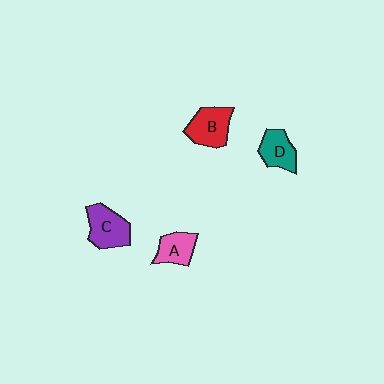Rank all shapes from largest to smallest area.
From largest to smallest: C (purple), B (red), D (teal), A (pink).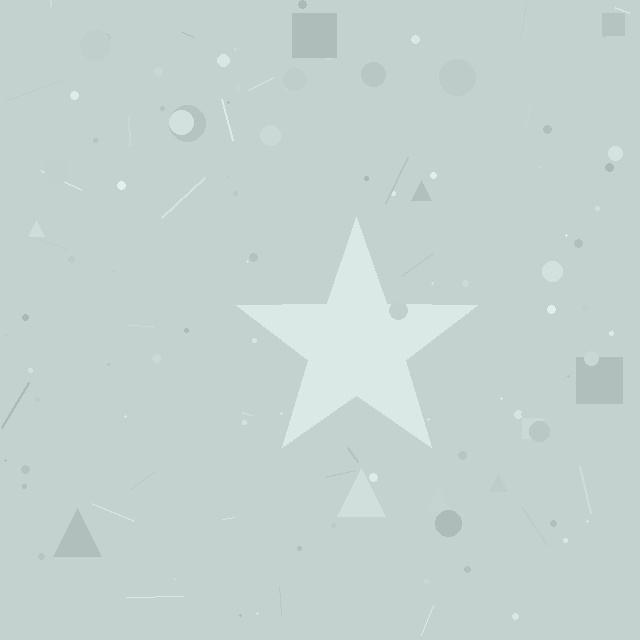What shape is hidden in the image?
A star is hidden in the image.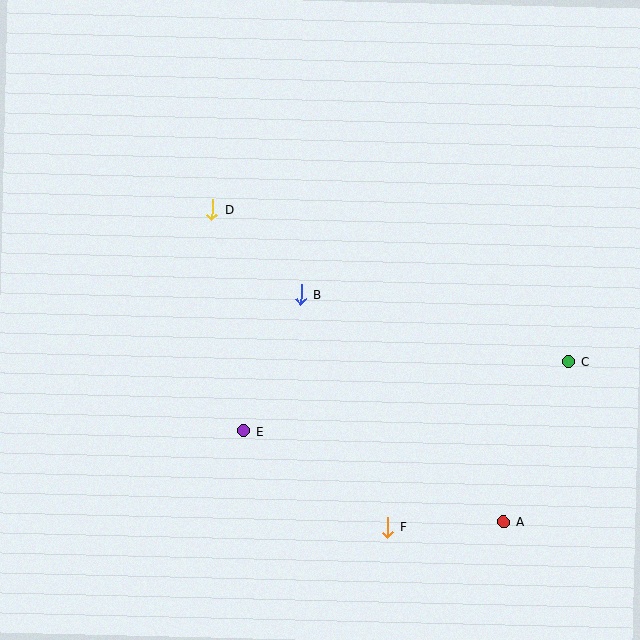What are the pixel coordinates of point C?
Point C is at (569, 362).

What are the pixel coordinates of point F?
Point F is at (388, 527).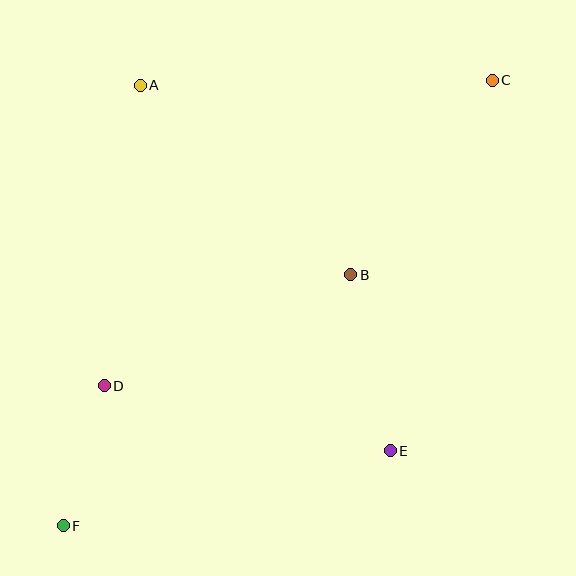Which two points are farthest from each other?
Points C and F are farthest from each other.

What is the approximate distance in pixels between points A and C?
The distance between A and C is approximately 352 pixels.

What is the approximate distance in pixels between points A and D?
The distance between A and D is approximately 302 pixels.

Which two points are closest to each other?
Points D and F are closest to each other.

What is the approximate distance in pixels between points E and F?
The distance between E and F is approximately 335 pixels.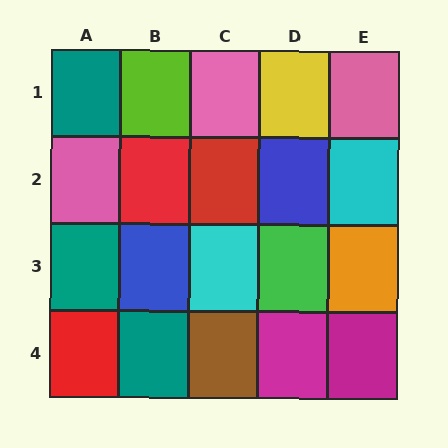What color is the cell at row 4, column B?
Teal.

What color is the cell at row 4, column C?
Brown.